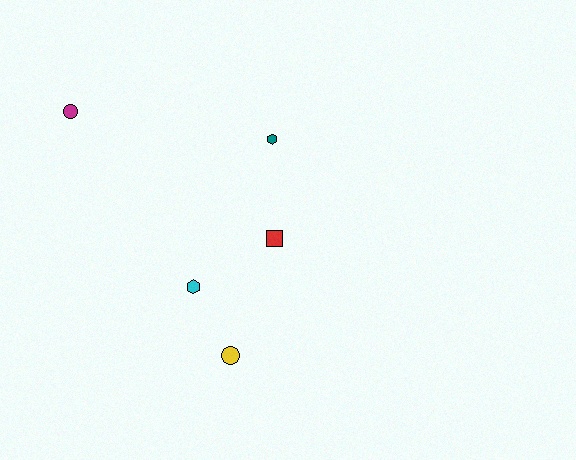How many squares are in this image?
There is 1 square.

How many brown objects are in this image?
There are no brown objects.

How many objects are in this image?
There are 5 objects.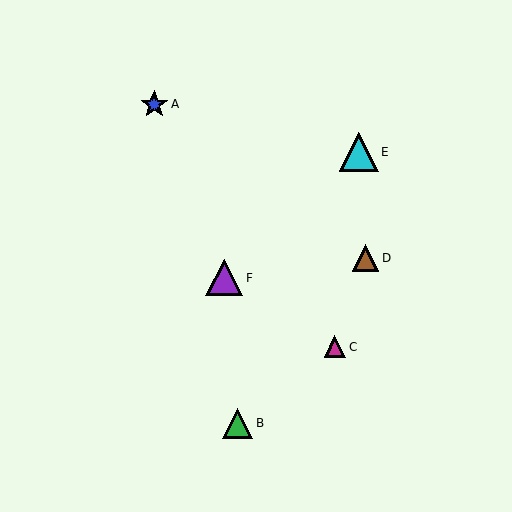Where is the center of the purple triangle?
The center of the purple triangle is at (224, 278).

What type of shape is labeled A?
Shape A is a blue star.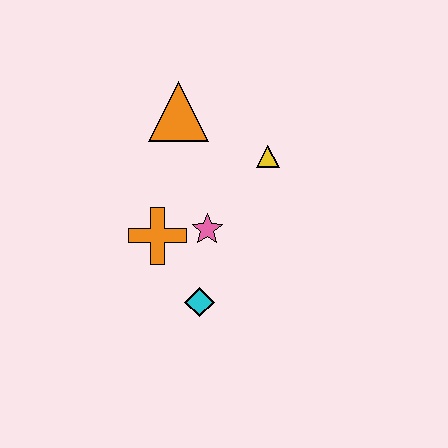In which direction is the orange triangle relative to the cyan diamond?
The orange triangle is above the cyan diamond.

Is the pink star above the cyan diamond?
Yes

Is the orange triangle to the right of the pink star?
No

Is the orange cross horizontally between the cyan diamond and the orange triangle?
No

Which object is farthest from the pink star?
The orange triangle is farthest from the pink star.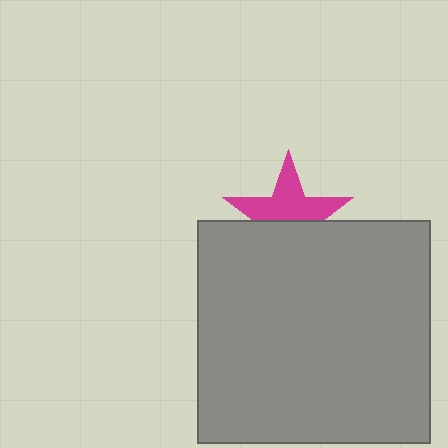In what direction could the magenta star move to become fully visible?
The magenta star could move up. That would shift it out from behind the gray rectangle entirely.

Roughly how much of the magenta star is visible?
About half of it is visible (roughly 55%).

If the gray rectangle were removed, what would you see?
You would see the complete magenta star.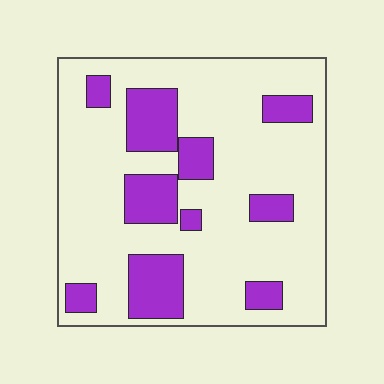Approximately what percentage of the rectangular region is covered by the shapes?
Approximately 25%.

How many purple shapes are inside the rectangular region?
10.